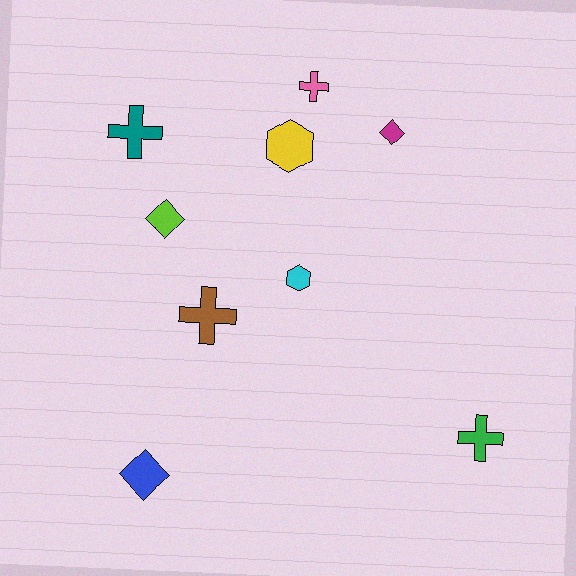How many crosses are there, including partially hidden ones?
There are 4 crosses.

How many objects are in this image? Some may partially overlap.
There are 9 objects.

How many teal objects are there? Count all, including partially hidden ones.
There is 1 teal object.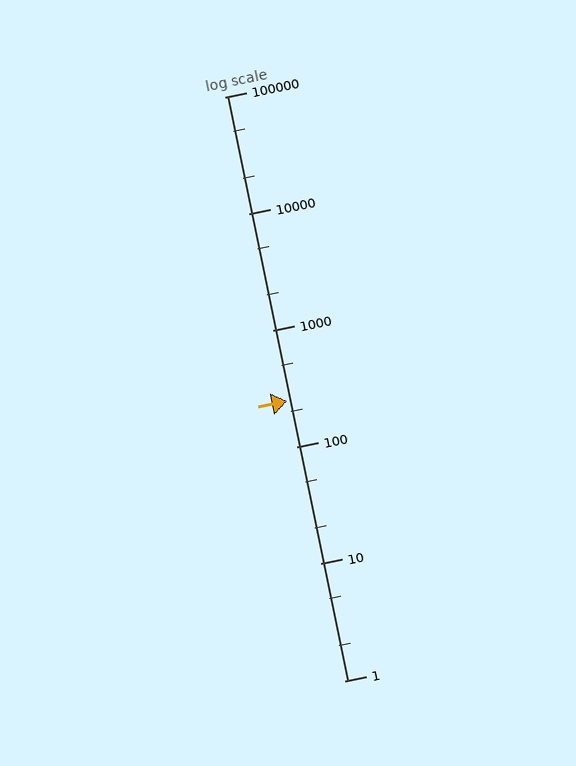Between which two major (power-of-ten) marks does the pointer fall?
The pointer is between 100 and 1000.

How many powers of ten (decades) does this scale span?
The scale spans 5 decades, from 1 to 100000.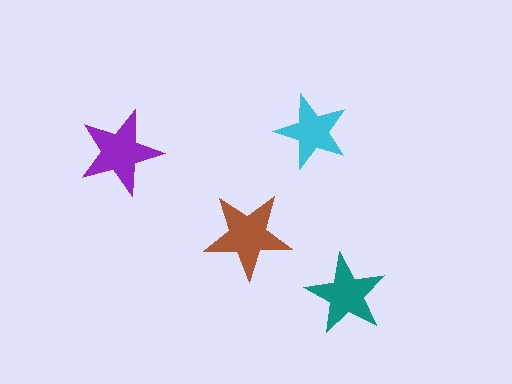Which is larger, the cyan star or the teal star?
The teal one.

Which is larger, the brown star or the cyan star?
The brown one.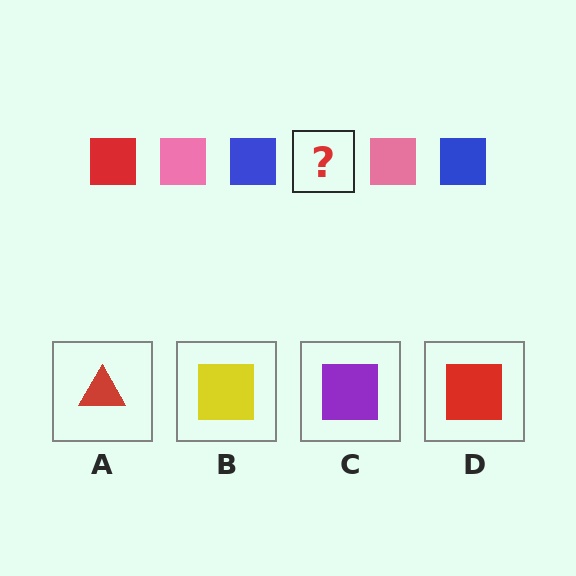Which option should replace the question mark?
Option D.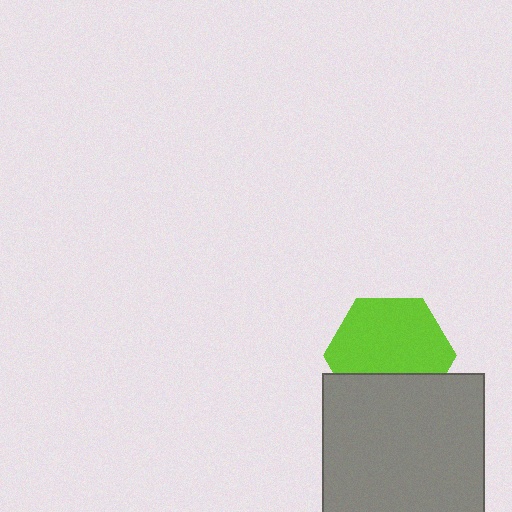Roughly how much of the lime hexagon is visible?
Most of it is visible (roughly 69%).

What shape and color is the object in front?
The object in front is a gray rectangle.